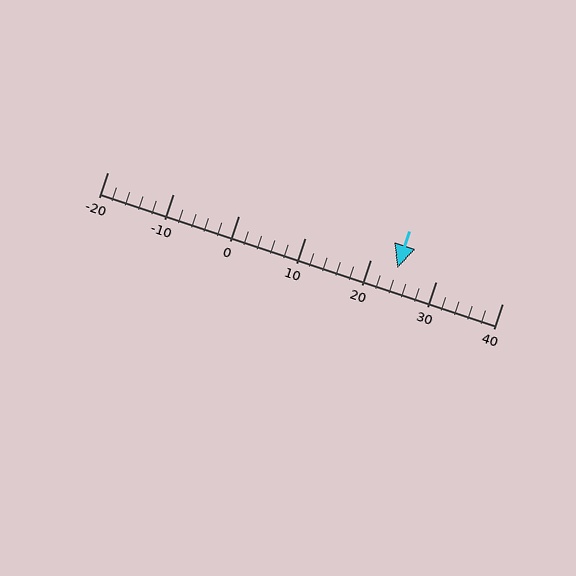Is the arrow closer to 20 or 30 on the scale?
The arrow is closer to 20.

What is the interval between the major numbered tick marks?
The major tick marks are spaced 10 units apart.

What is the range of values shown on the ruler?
The ruler shows values from -20 to 40.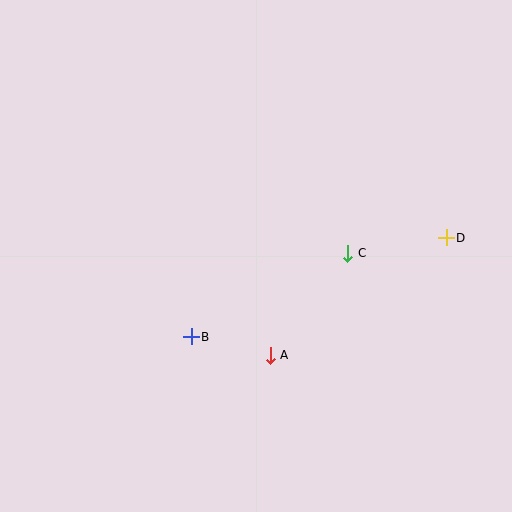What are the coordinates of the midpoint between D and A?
The midpoint between D and A is at (358, 296).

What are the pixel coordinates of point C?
Point C is at (348, 253).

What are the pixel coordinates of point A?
Point A is at (270, 355).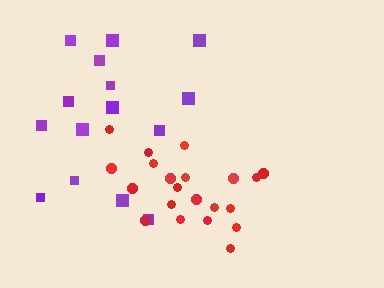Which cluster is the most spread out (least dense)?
Purple.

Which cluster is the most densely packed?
Red.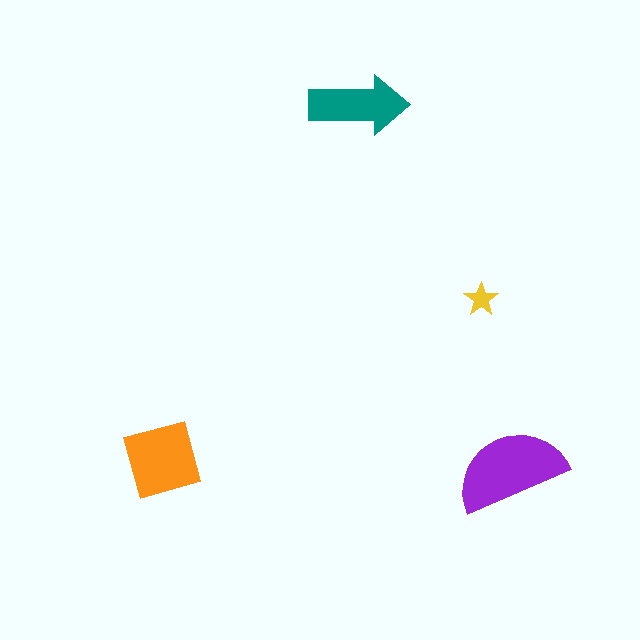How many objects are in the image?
There are 4 objects in the image.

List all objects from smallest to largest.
The yellow star, the teal arrow, the orange diamond, the purple semicircle.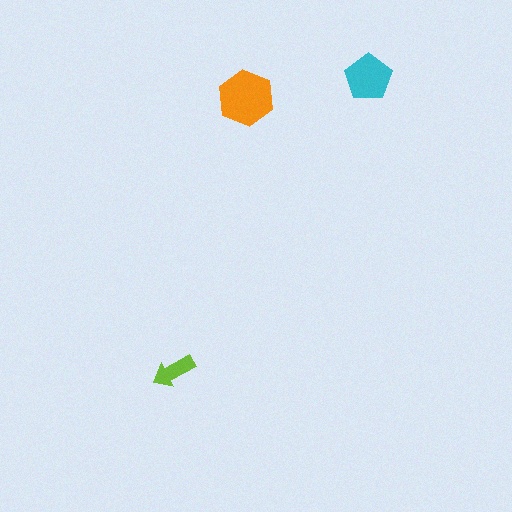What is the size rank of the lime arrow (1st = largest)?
3rd.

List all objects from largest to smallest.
The orange hexagon, the cyan pentagon, the lime arrow.